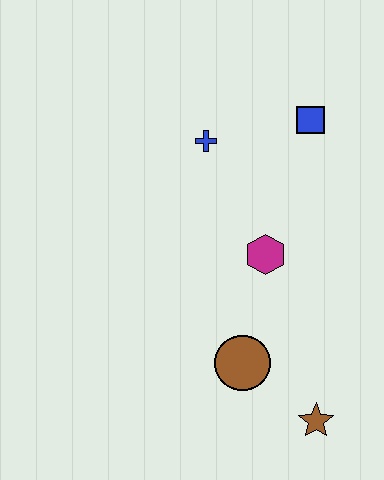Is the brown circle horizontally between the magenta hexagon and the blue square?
No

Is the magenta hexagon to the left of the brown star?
Yes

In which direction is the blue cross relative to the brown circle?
The blue cross is above the brown circle.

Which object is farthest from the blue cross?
The brown star is farthest from the blue cross.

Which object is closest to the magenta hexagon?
The brown circle is closest to the magenta hexagon.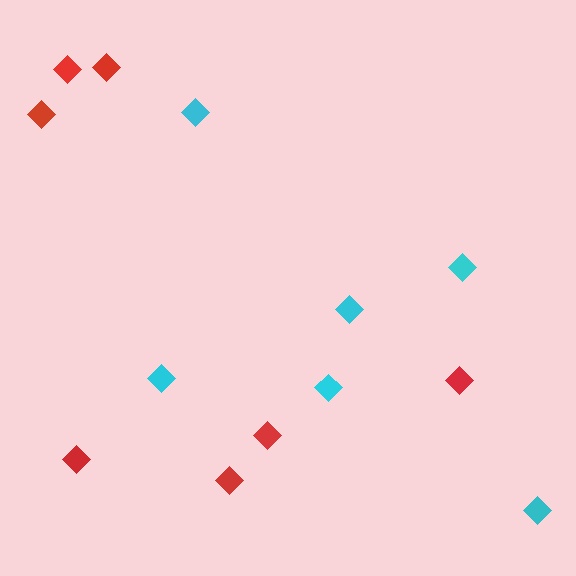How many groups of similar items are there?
There are 2 groups: one group of cyan diamonds (6) and one group of red diamonds (7).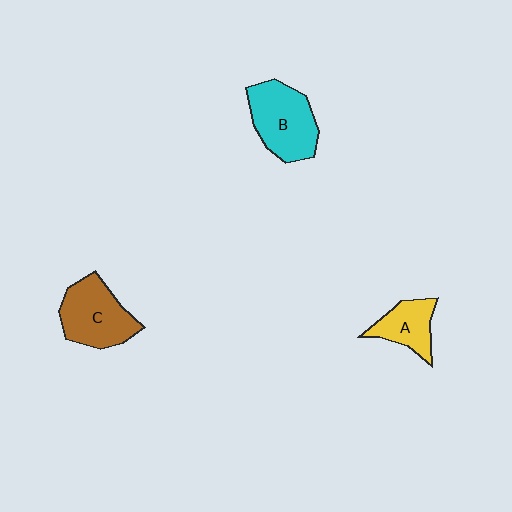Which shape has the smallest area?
Shape A (yellow).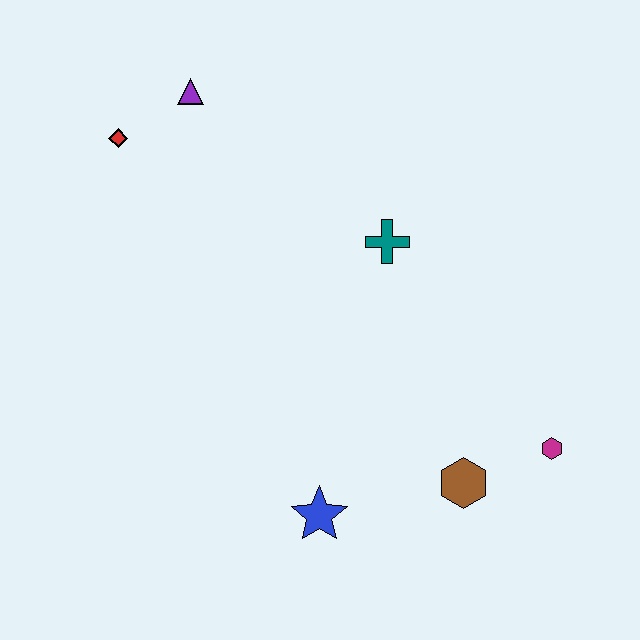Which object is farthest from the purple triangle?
The magenta hexagon is farthest from the purple triangle.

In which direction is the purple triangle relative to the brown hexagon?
The purple triangle is above the brown hexagon.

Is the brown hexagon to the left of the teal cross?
No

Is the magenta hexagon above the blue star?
Yes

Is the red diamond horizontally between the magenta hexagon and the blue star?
No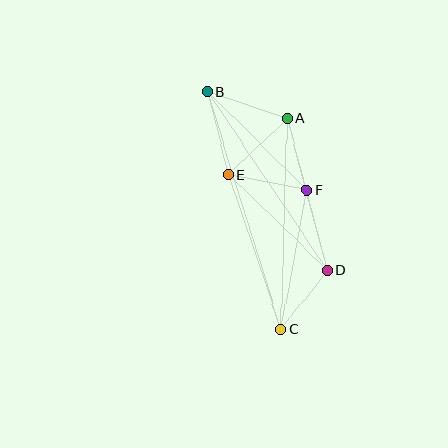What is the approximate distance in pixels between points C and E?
The distance between C and E is approximately 164 pixels.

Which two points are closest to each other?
Points A and F are closest to each other.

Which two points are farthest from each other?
Points B and C are farthest from each other.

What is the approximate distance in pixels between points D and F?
The distance between D and F is approximately 83 pixels.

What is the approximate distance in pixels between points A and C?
The distance between A and C is approximately 211 pixels.